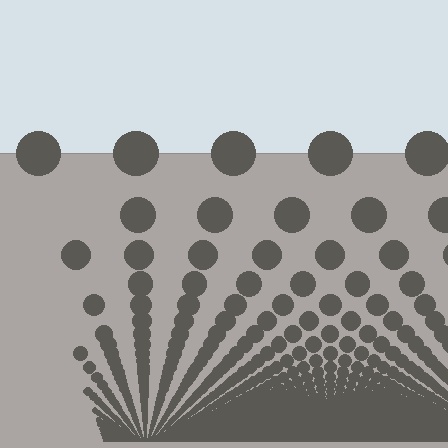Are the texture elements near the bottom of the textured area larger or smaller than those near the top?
Smaller. The gradient is inverted — elements near the bottom are smaller and denser.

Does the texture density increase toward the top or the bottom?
Density increases toward the bottom.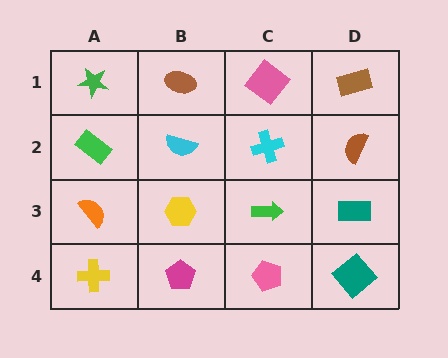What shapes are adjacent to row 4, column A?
An orange semicircle (row 3, column A), a magenta pentagon (row 4, column B).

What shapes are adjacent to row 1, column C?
A cyan cross (row 2, column C), a brown ellipse (row 1, column B), a brown rectangle (row 1, column D).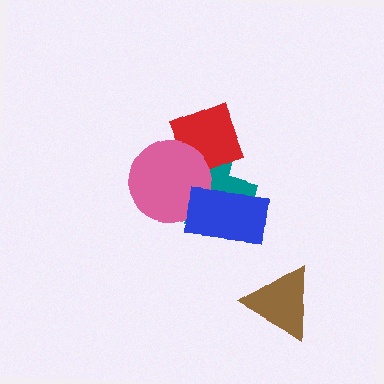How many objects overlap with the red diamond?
2 objects overlap with the red diamond.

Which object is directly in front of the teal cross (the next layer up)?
The red diamond is directly in front of the teal cross.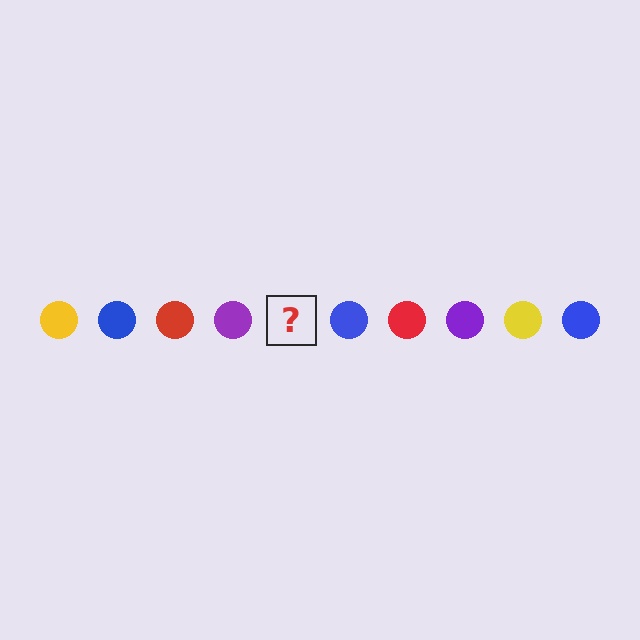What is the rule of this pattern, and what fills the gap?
The rule is that the pattern cycles through yellow, blue, red, purple circles. The gap should be filled with a yellow circle.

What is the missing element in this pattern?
The missing element is a yellow circle.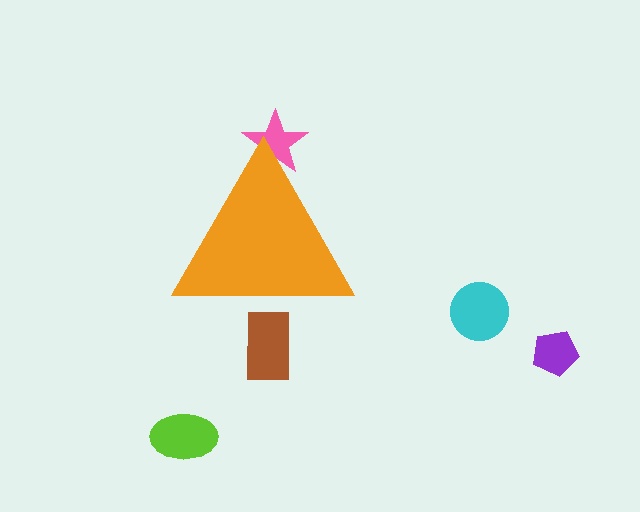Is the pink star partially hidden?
Yes, the pink star is partially hidden behind the orange triangle.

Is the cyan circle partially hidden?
No, the cyan circle is fully visible.